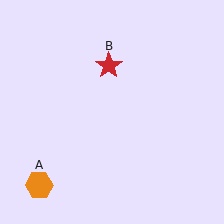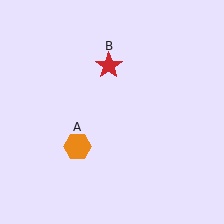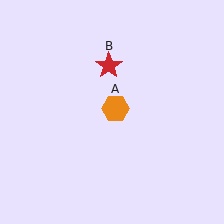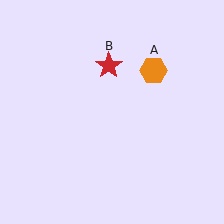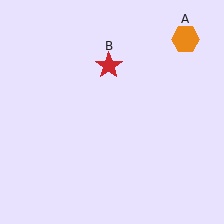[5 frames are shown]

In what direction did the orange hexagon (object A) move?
The orange hexagon (object A) moved up and to the right.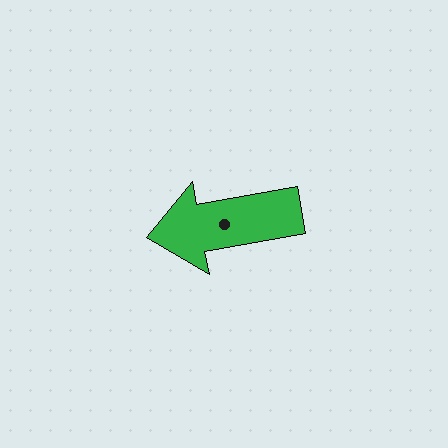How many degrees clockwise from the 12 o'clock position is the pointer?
Approximately 260 degrees.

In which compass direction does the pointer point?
West.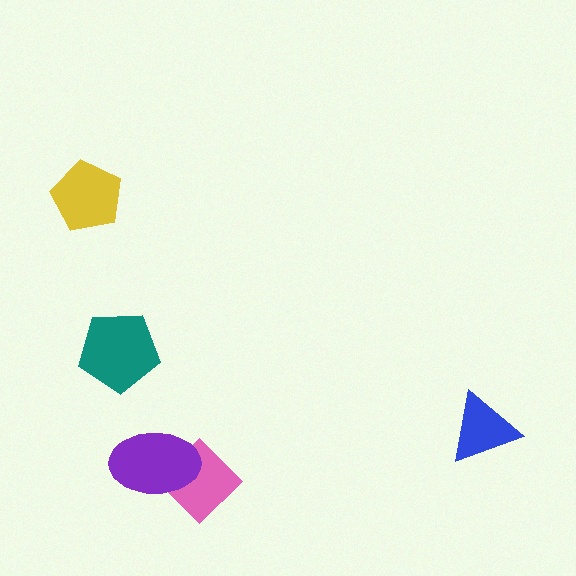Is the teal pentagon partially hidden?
No, no other shape covers it.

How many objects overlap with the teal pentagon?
0 objects overlap with the teal pentagon.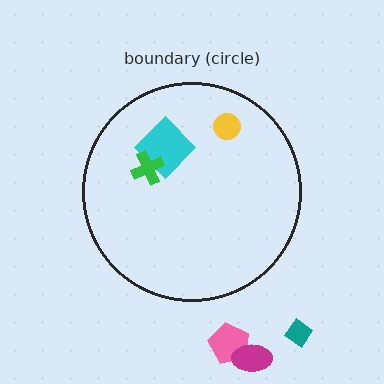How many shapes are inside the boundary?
3 inside, 3 outside.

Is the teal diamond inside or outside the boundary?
Outside.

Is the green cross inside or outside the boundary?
Inside.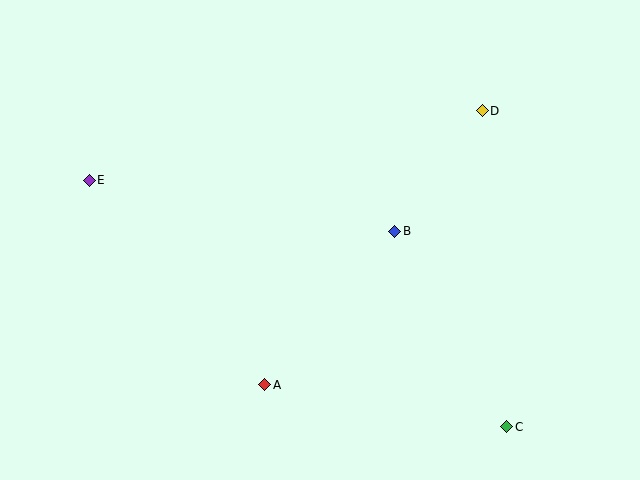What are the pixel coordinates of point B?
Point B is at (395, 231).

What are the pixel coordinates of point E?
Point E is at (89, 180).